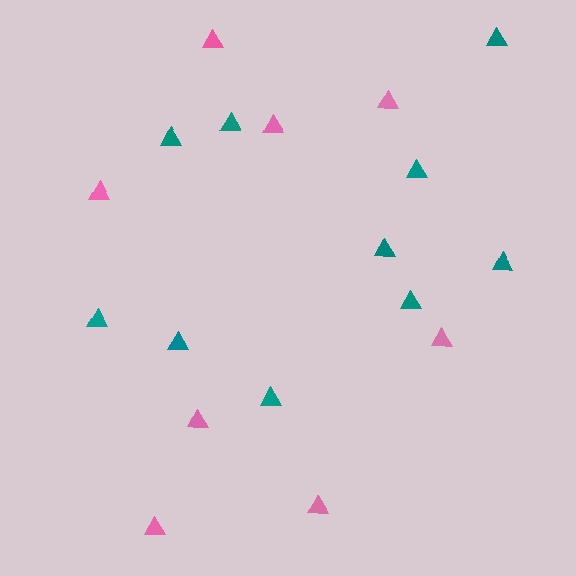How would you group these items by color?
There are 2 groups: one group of teal triangles (10) and one group of pink triangles (8).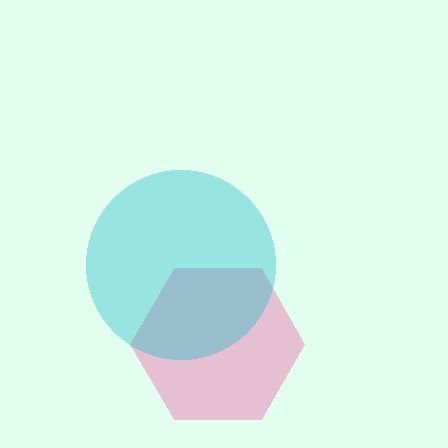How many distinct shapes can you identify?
There are 2 distinct shapes: a pink hexagon, a cyan circle.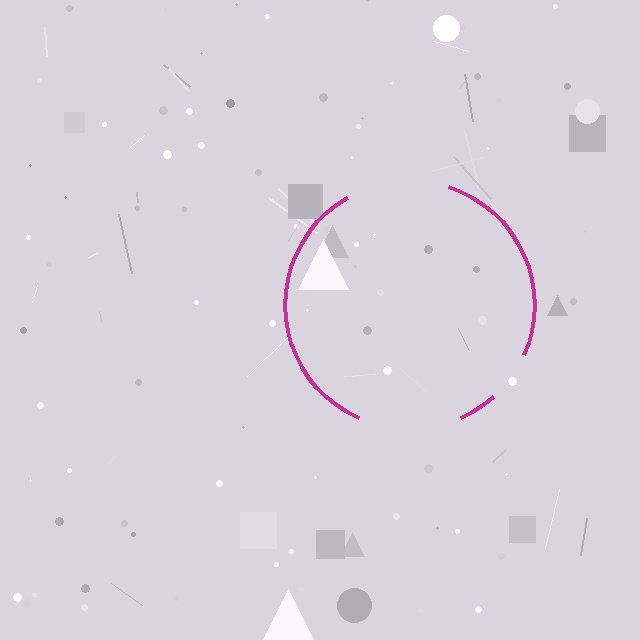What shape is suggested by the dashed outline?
The dashed outline suggests a circle.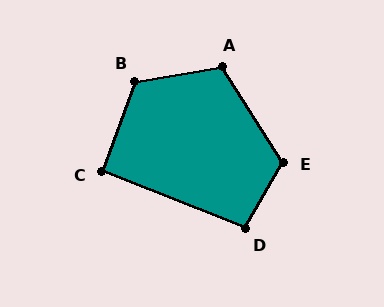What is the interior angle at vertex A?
Approximately 113 degrees (obtuse).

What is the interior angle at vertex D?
Approximately 99 degrees (obtuse).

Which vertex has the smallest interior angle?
C, at approximately 91 degrees.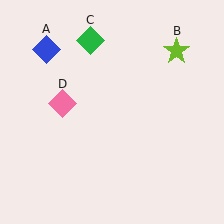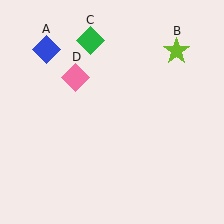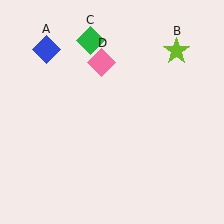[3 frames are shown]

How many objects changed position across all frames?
1 object changed position: pink diamond (object D).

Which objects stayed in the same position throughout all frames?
Blue diamond (object A) and lime star (object B) and green diamond (object C) remained stationary.